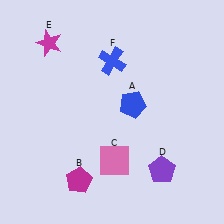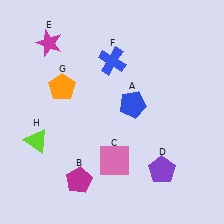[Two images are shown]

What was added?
An orange pentagon (G), a lime triangle (H) were added in Image 2.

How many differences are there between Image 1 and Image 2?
There are 2 differences between the two images.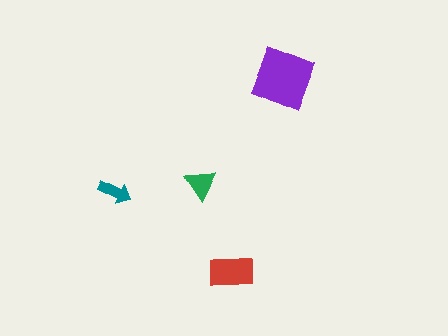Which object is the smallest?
The teal arrow.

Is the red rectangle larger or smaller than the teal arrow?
Larger.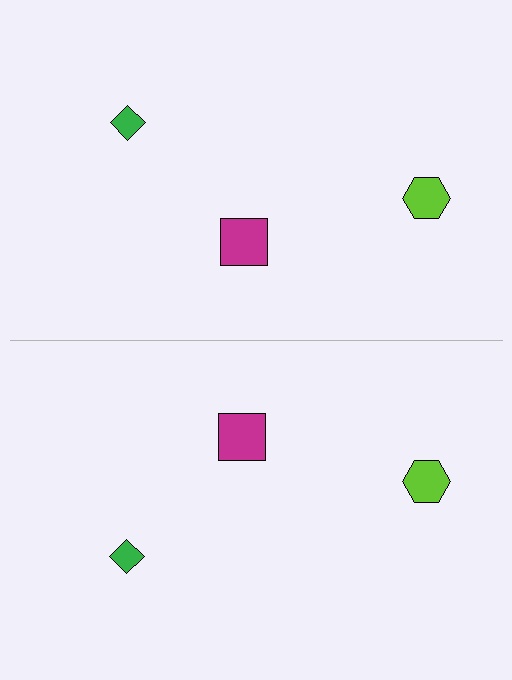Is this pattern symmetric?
Yes, this pattern has bilateral (reflection) symmetry.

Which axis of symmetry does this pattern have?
The pattern has a horizontal axis of symmetry running through the center of the image.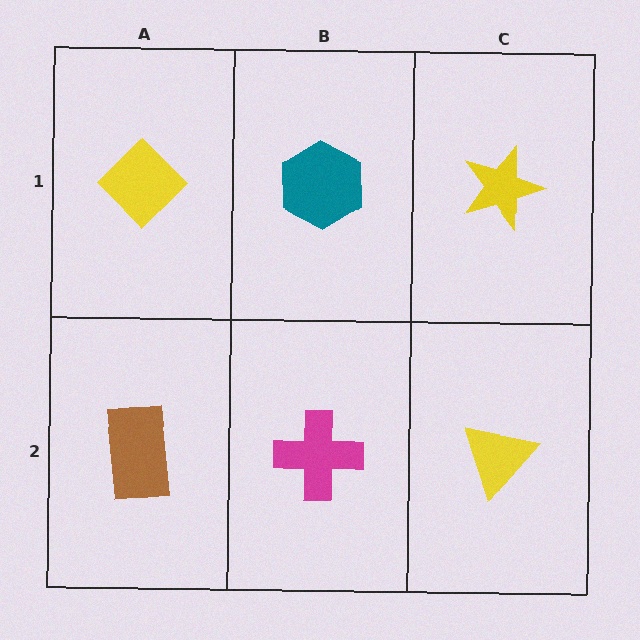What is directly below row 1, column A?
A brown rectangle.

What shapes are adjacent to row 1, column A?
A brown rectangle (row 2, column A), a teal hexagon (row 1, column B).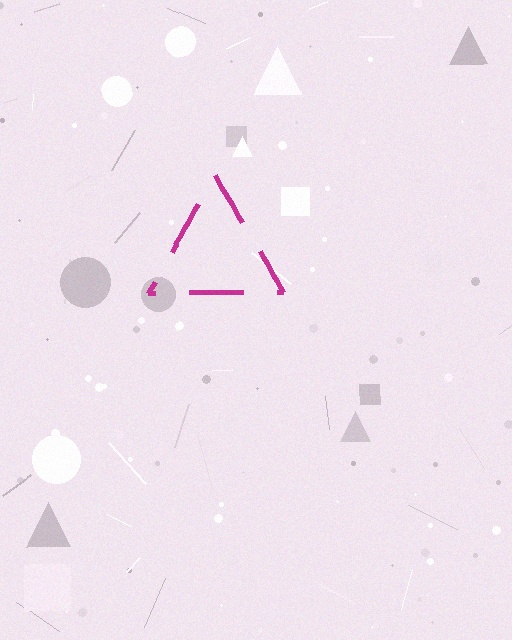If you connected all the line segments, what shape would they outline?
They would outline a triangle.